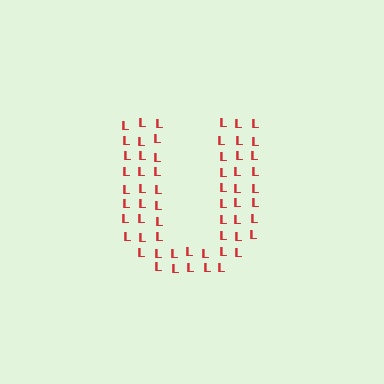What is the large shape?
The large shape is the letter U.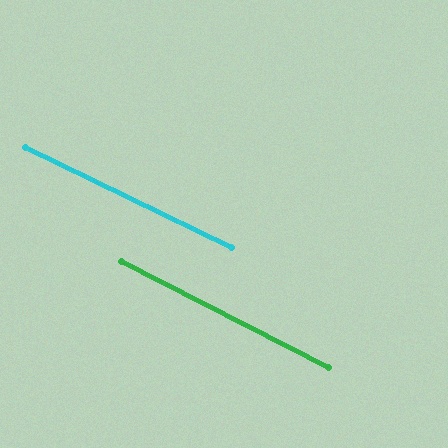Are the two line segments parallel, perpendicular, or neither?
Parallel — their directions differ by only 1.1°.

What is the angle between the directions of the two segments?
Approximately 1 degree.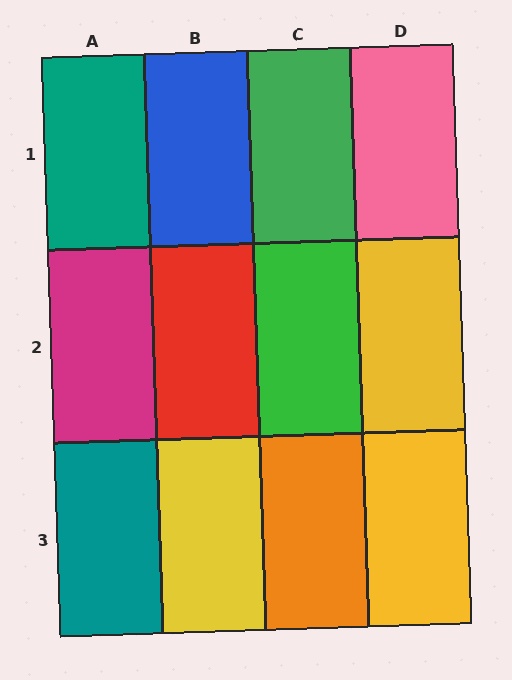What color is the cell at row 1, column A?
Teal.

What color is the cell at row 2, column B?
Red.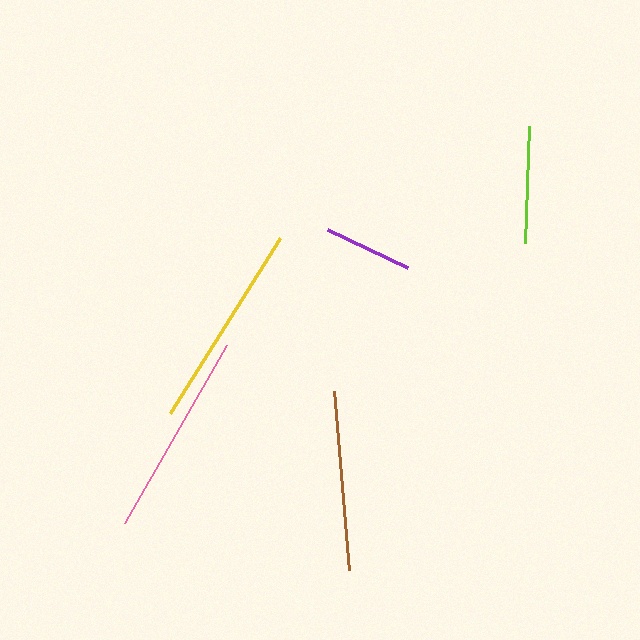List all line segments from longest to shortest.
From longest to shortest: yellow, pink, brown, lime, purple.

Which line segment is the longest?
The yellow line is the longest at approximately 207 pixels.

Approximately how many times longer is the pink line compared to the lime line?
The pink line is approximately 1.8 times the length of the lime line.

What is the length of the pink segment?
The pink segment is approximately 205 pixels long.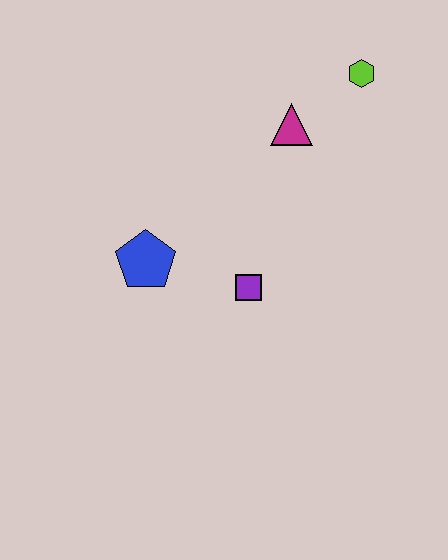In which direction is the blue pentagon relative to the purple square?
The blue pentagon is to the left of the purple square.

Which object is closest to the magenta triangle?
The lime hexagon is closest to the magenta triangle.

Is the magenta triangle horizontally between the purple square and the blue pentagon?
No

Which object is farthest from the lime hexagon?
The blue pentagon is farthest from the lime hexagon.